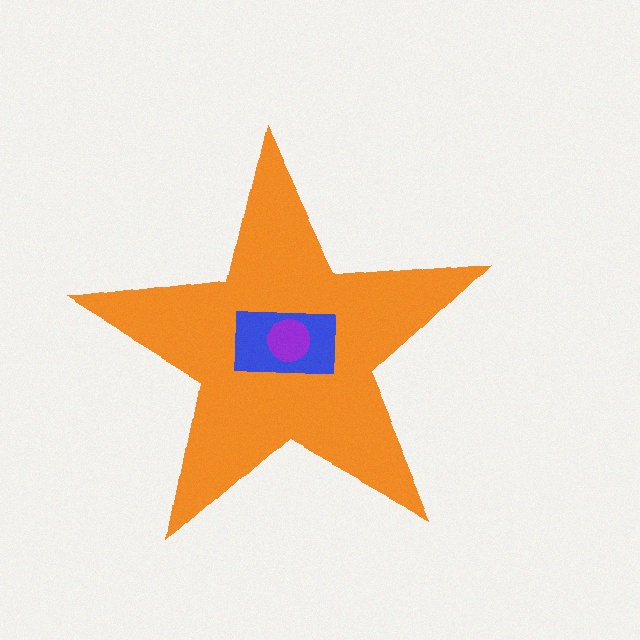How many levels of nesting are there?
3.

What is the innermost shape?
The purple circle.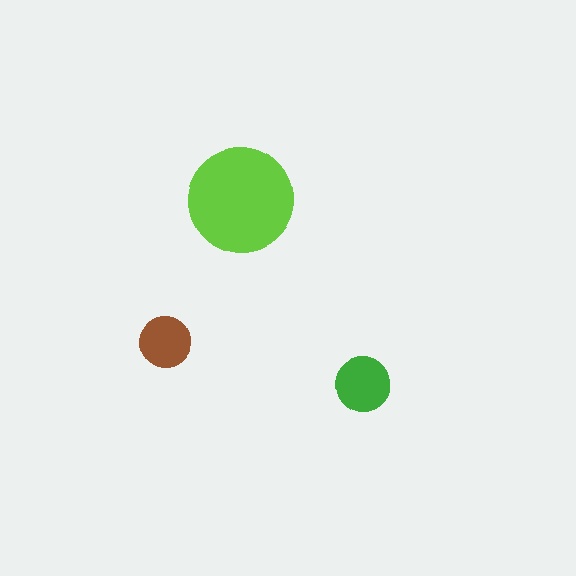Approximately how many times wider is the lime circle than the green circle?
About 2 times wider.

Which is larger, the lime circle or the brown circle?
The lime one.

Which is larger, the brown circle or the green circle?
The green one.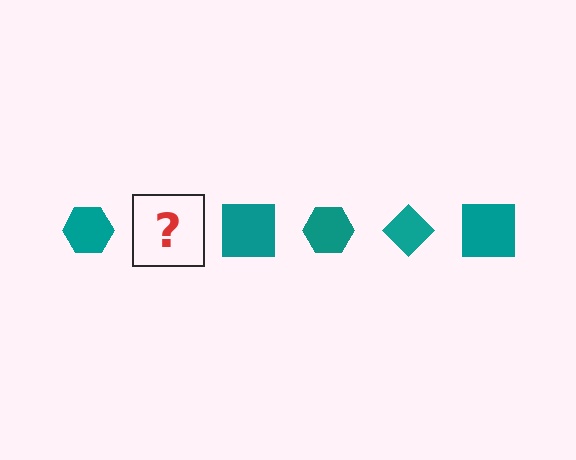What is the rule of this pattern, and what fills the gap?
The rule is that the pattern cycles through hexagon, diamond, square shapes in teal. The gap should be filled with a teal diamond.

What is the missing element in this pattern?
The missing element is a teal diamond.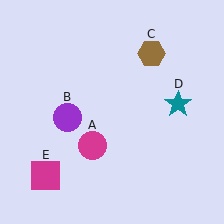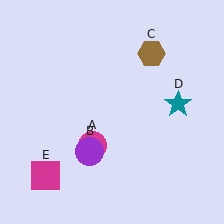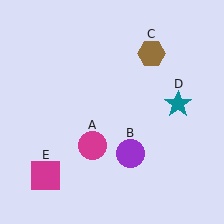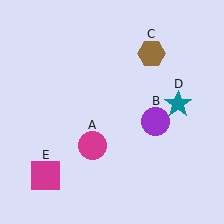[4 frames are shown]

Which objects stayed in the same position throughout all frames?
Magenta circle (object A) and brown hexagon (object C) and teal star (object D) and magenta square (object E) remained stationary.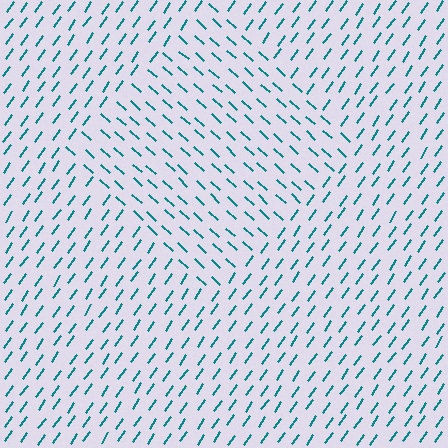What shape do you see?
I see a diamond.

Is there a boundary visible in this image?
Yes, there is a texture boundary formed by a change in line orientation.